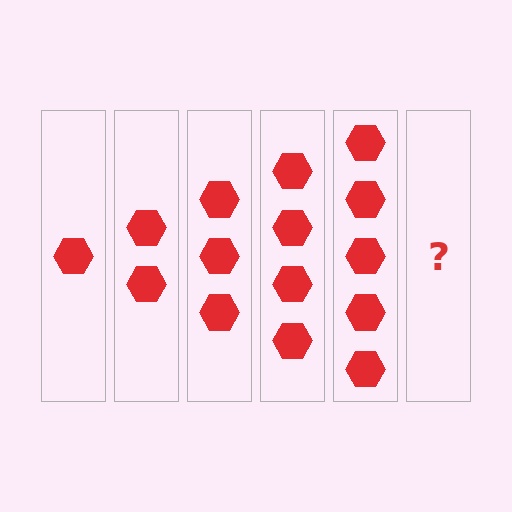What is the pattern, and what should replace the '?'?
The pattern is that each step adds one more hexagon. The '?' should be 6 hexagons.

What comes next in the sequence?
The next element should be 6 hexagons.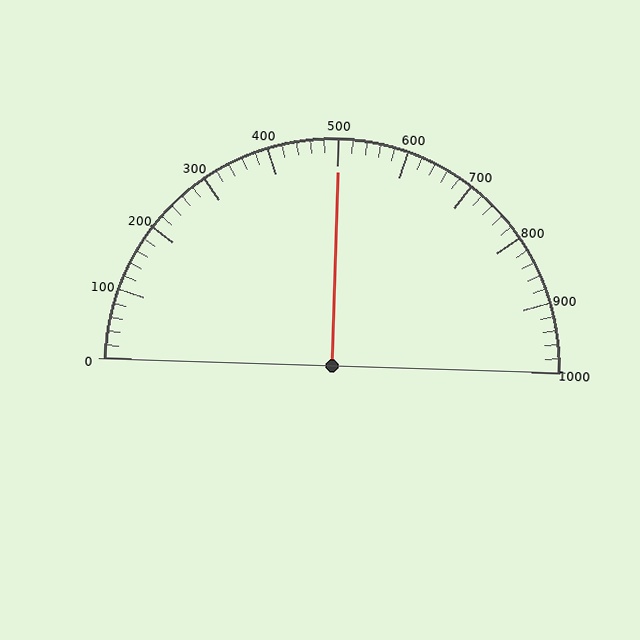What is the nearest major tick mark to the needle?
The nearest major tick mark is 500.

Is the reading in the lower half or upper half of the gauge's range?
The reading is in the upper half of the range (0 to 1000).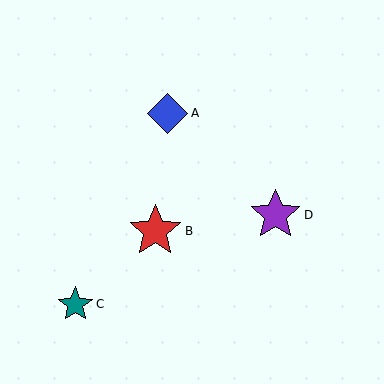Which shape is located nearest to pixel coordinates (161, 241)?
The red star (labeled B) at (155, 231) is nearest to that location.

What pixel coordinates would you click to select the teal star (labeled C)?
Click at (75, 304) to select the teal star C.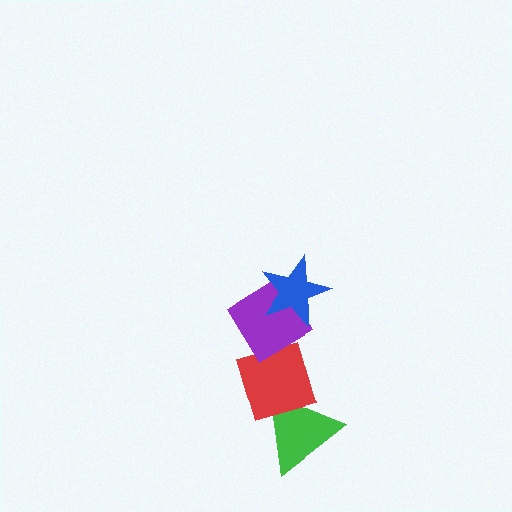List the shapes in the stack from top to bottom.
From top to bottom: the blue star, the purple diamond, the red diamond, the green triangle.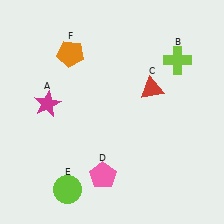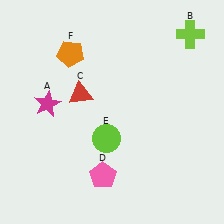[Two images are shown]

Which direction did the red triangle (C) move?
The red triangle (C) moved left.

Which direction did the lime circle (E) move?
The lime circle (E) moved up.